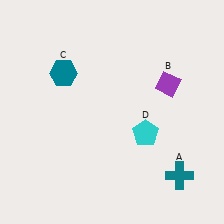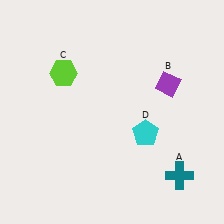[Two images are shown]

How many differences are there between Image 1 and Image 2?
There is 1 difference between the two images.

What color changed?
The hexagon (C) changed from teal in Image 1 to lime in Image 2.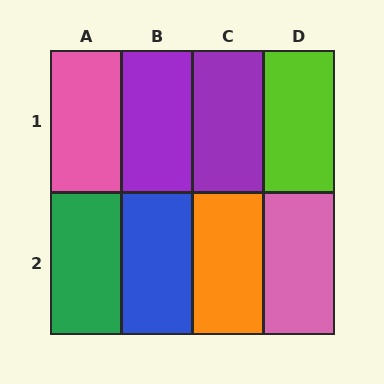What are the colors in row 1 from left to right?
Pink, purple, purple, lime.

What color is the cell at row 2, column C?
Orange.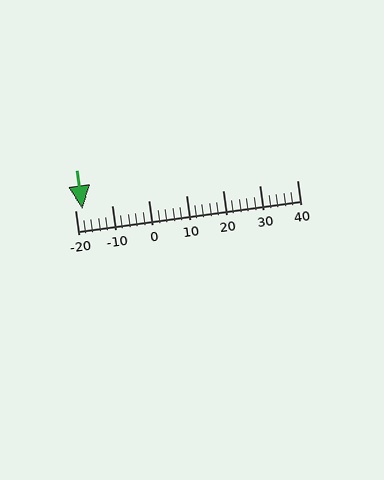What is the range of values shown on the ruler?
The ruler shows values from -20 to 40.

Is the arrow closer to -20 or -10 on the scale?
The arrow is closer to -20.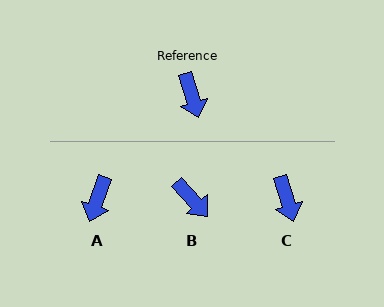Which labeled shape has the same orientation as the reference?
C.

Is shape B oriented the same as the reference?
No, it is off by about 25 degrees.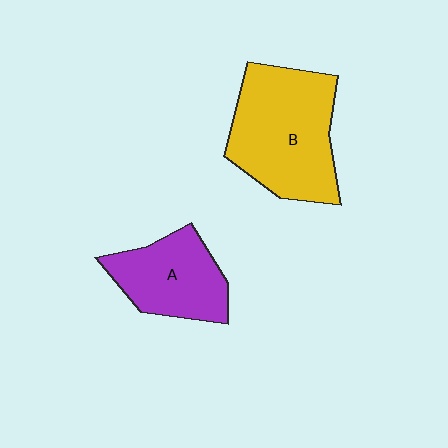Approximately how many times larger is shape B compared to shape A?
Approximately 1.5 times.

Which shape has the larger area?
Shape B (yellow).